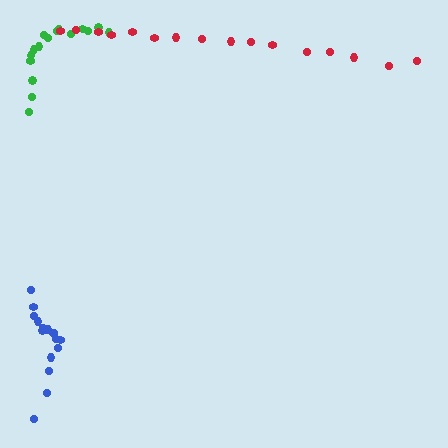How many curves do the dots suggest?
There are 3 distinct paths.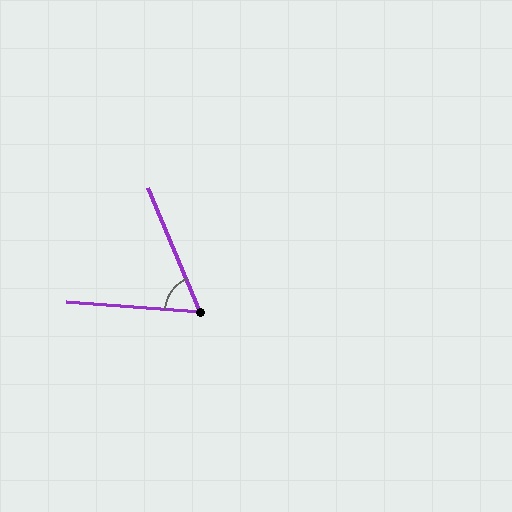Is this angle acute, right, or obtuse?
It is acute.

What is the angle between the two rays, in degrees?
Approximately 63 degrees.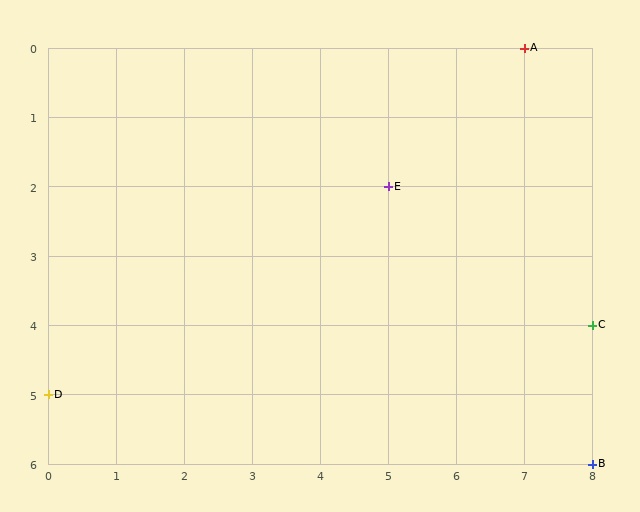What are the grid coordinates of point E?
Point E is at grid coordinates (5, 2).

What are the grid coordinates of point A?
Point A is at grid coordinates (7, 0).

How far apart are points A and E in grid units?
Points A and E are 2 columns and 2 rows apart (about 2.8 grid units diagonally).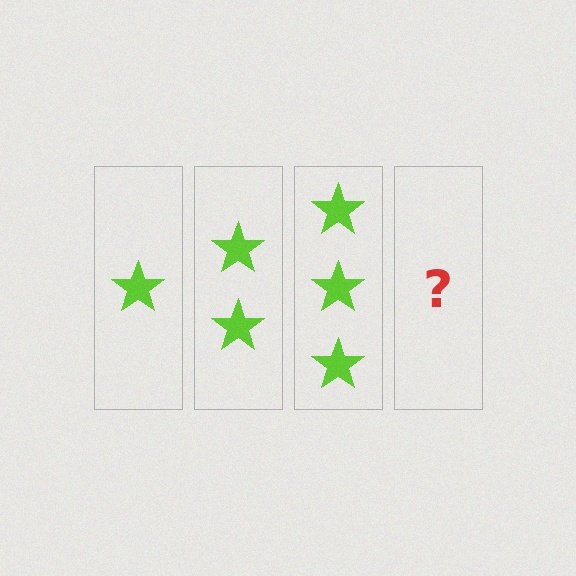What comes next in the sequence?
The next element should be 4 stars.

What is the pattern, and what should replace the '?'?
The pattern is that each step adds one more star. The '?' should be 4 stars.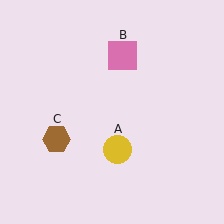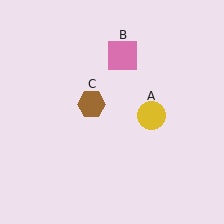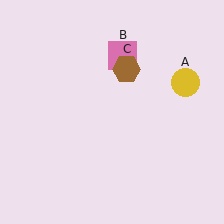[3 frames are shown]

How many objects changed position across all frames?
2 objects changed position: yellow circle (object A), brown hexagon (object C).